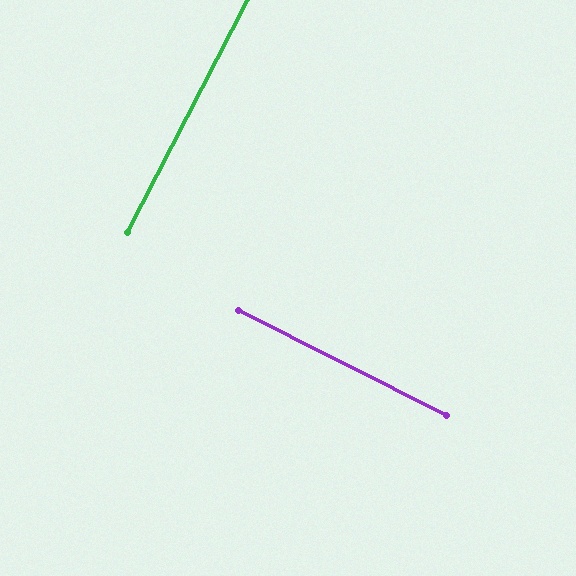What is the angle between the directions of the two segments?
Approximately 89 degrees.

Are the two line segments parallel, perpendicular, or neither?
Perpendicular — they meet at approximately 89°.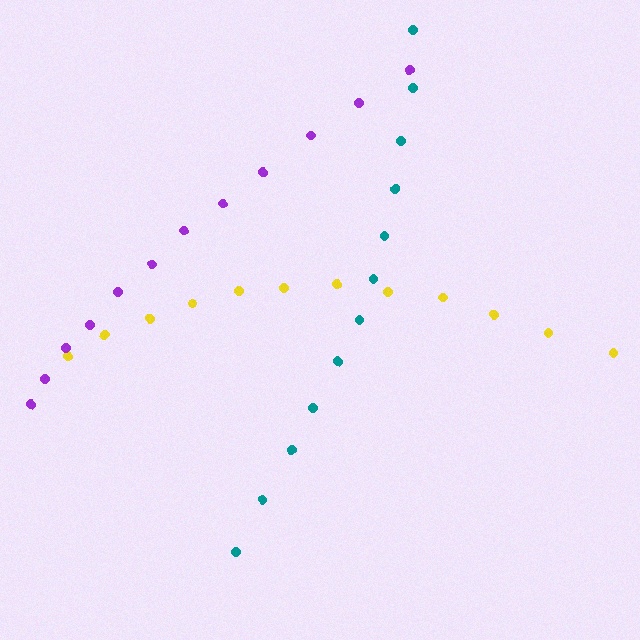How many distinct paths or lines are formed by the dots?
There are 3 distinct paths.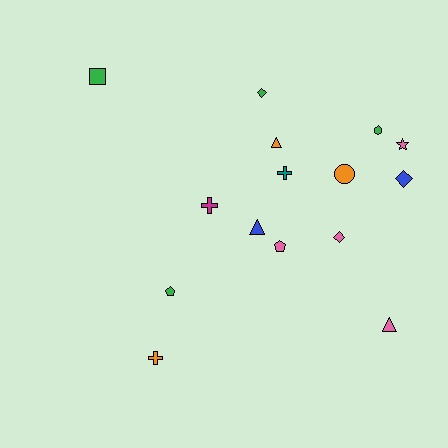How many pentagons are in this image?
There are 2 pentagons.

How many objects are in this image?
There are 15 objects.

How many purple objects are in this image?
There are no purple objects.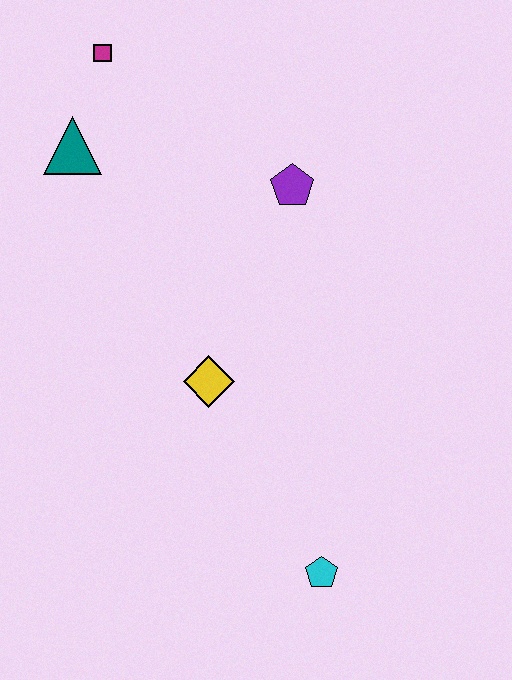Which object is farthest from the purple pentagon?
The cyan pentagon is farthest from the purple pentagon.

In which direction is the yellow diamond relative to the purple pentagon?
The yellow diamond is below the purple pentagon.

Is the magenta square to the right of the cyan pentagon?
No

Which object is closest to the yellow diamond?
The purple pentagon is closest to the yellow diamond.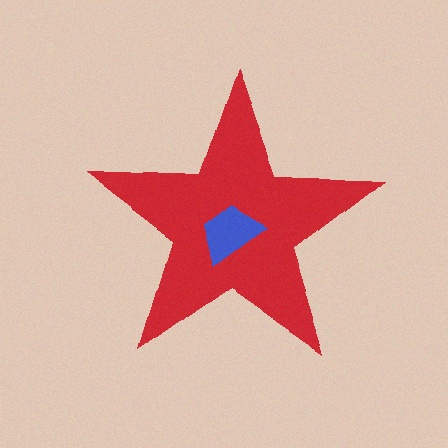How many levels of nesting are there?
2.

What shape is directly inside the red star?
The blue trapezoid.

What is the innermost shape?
The blue trapezoid.